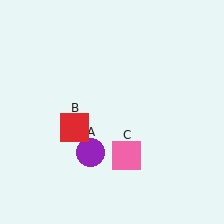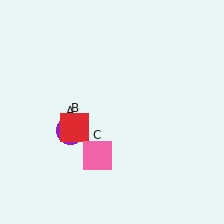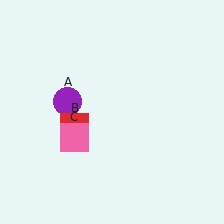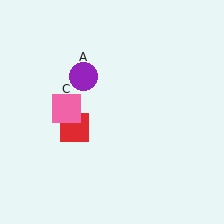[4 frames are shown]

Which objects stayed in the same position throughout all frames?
Red square (object B) remained stationary.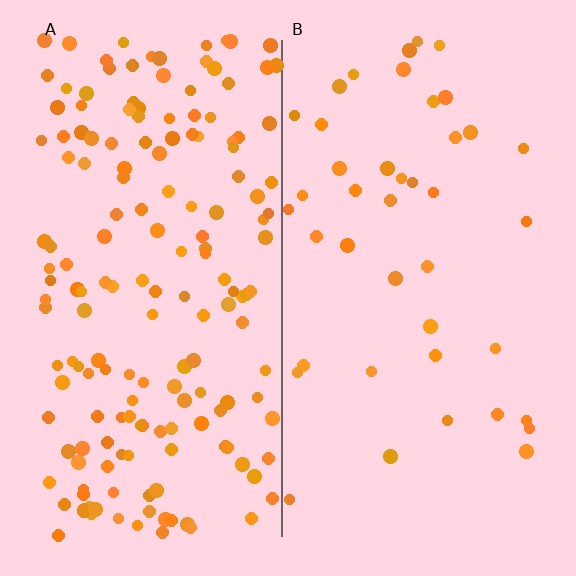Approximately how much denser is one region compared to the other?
Approximately 4.1× — region A over region B.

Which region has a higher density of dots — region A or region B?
A (the left).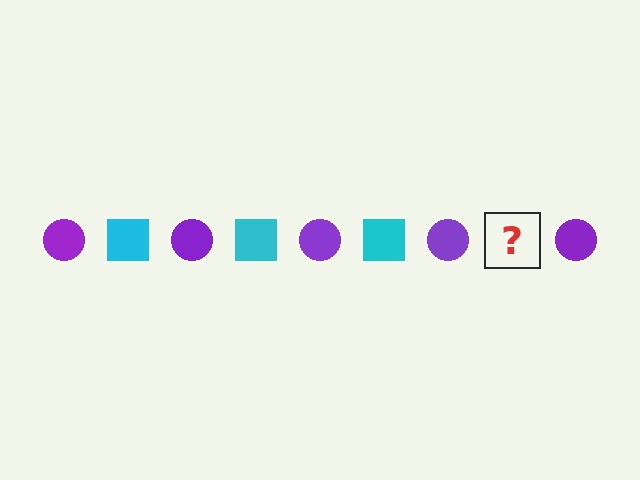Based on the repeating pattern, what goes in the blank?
The blank should be a cyan square.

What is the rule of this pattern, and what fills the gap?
The rule is that the pattern alternates between purple circle and cyan square. The gap should be filled with a cyan square.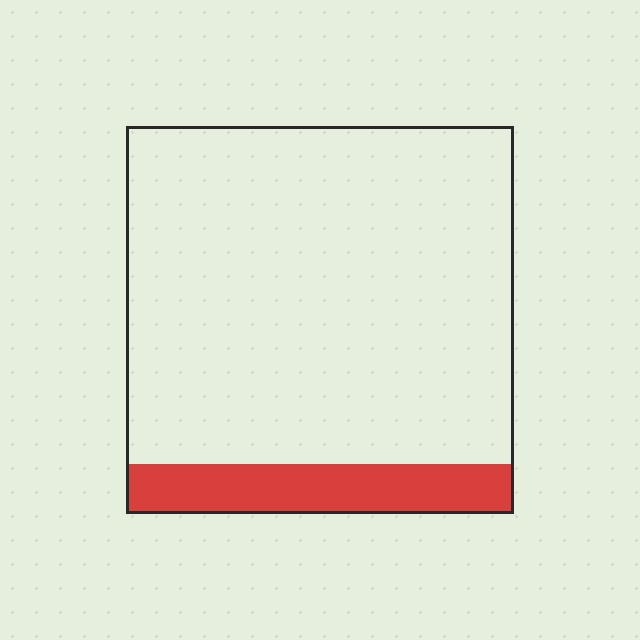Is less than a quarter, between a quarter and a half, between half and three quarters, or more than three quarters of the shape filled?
Less than a quarter.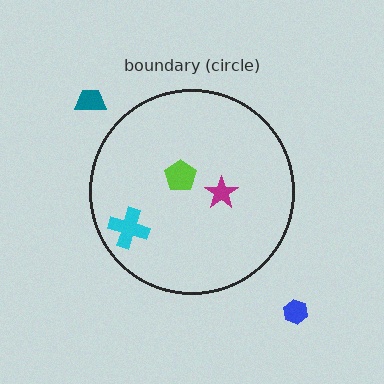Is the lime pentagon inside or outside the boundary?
Inside.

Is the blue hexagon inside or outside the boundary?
Outside.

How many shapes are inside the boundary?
3 inside, 2 outside.